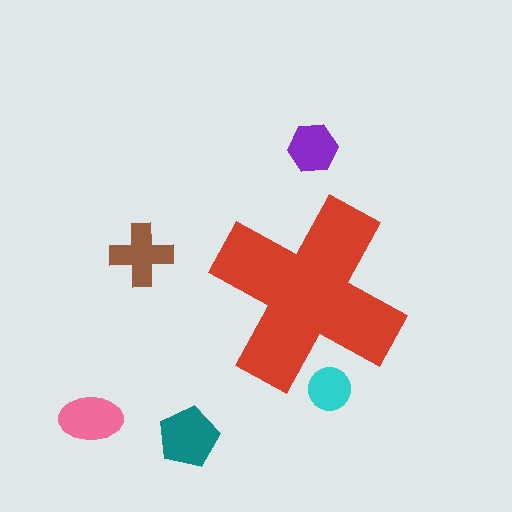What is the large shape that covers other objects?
A red cross.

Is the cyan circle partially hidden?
Yes, the cyan circle is partially hidden behind the red cross.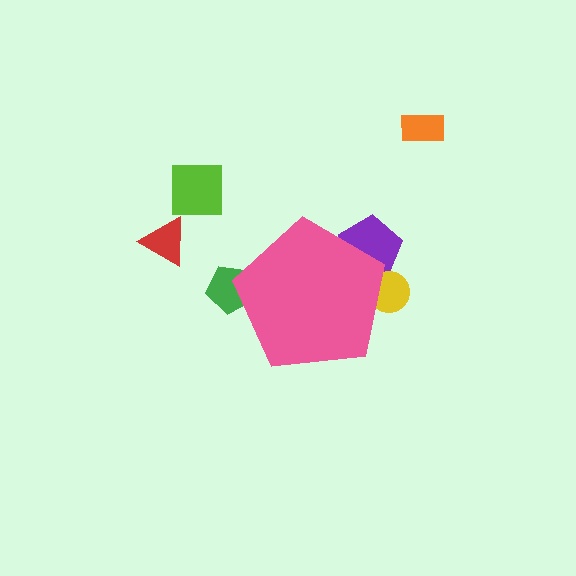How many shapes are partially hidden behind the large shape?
3 shapes are partially hidden.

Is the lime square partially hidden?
No, the lime square is fully visible.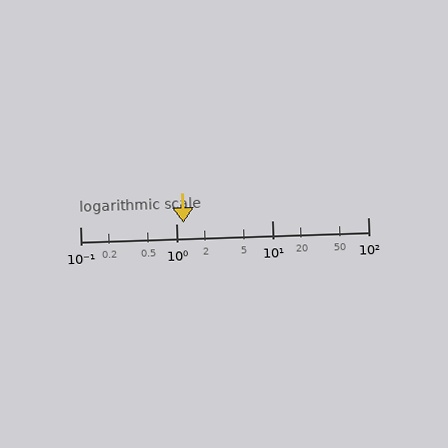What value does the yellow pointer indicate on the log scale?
The pointer indicates approximately 1.2.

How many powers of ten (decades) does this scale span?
The scale spans 3 decades, from 0.1 to 100.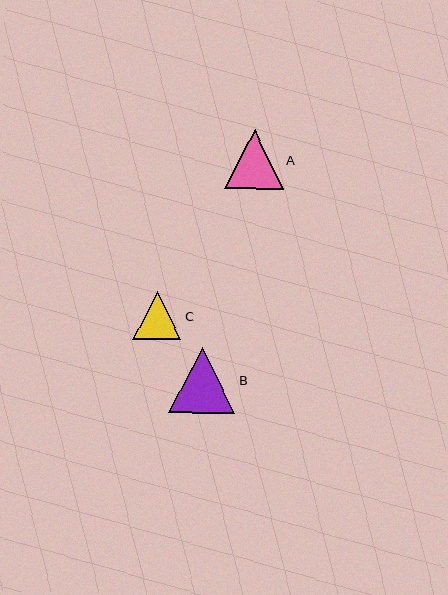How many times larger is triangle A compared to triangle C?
Triangle A is approximately 1.2 times the size of triangle C.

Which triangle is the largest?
Triangle B is the largest with a size of approximately 66 pixels.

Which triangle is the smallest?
Triangle C is the smallest with a size of approximately 48 pixels.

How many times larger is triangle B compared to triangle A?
Triangle B is approximately 1.1 times the size of triangle A.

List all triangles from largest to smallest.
From largest to smallest: B, A, C.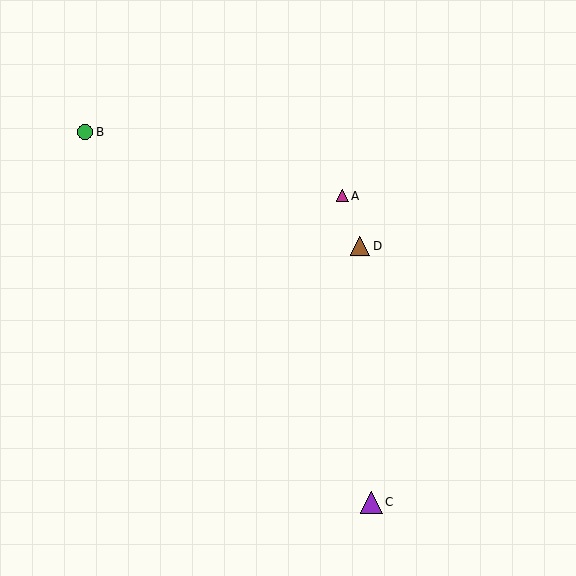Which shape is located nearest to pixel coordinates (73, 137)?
The green circle (labeled B) at (85, 132) is nearest to that location.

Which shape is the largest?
The purple triangle (labeled C) is the largest.